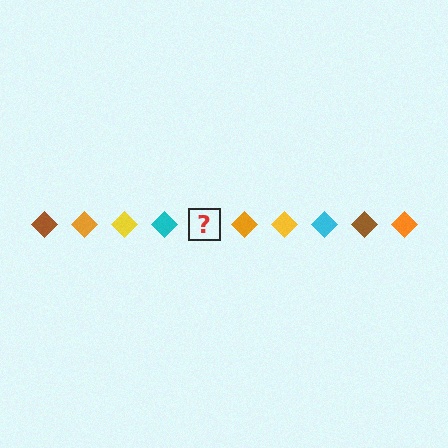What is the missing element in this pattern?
The missing element is a brown diamond.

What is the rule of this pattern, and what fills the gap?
The rule is that the pattern cycles through brown, orange, yellow, cyan diamonds. The gap should be filled with a brown diamond.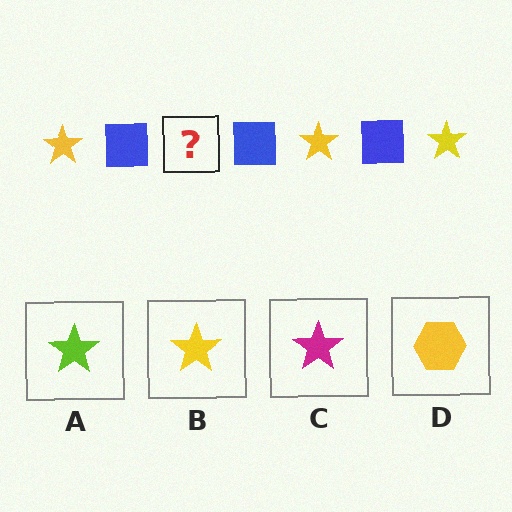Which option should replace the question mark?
Option B.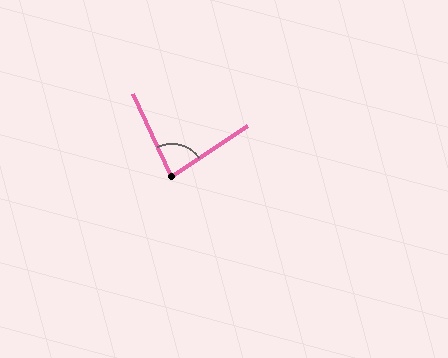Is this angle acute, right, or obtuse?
It is acute.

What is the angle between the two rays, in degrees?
Approximately 81 degrees.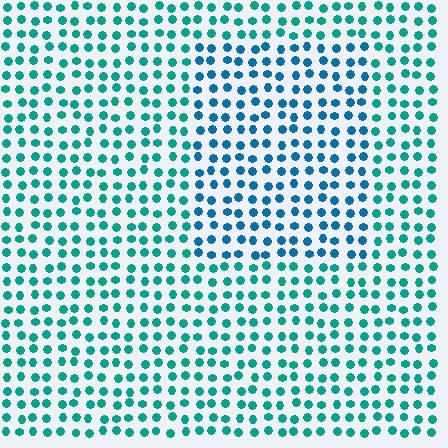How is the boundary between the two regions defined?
The boundary is defined purely by a slight shift in hue (about 29 degrees). Spacing, size, and orientation are identical on both sides.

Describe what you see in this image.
The image is filled with small teal elements in a uniform arrangement. A rectangle-shaped region is visible where the elements are tinted to a slightly different hue, forming a subtle color boundary.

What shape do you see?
I see a rectangle.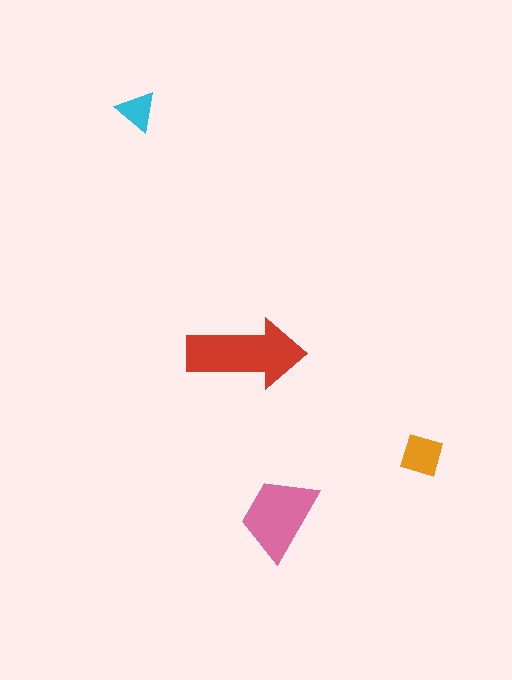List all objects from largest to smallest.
The red arrow, the pink trapezoid, the orange square, the cyan triangle.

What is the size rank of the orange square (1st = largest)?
3rd.